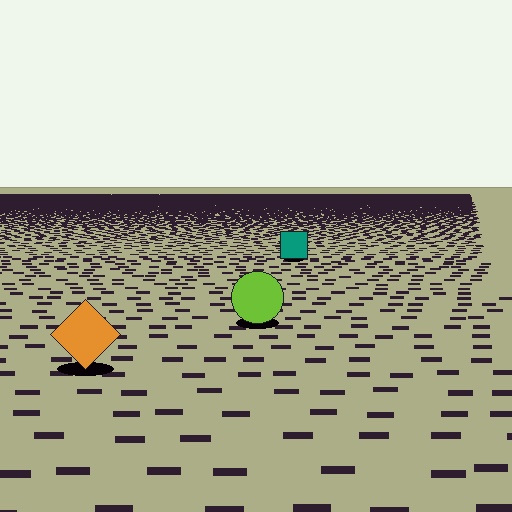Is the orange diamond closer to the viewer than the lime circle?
Yes. The orange diamond is closer — you can tell from the texture gradient: the ground texture is coarser near it.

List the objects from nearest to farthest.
From nearest to farthest: the orange diamond, the lime circle, the teal square.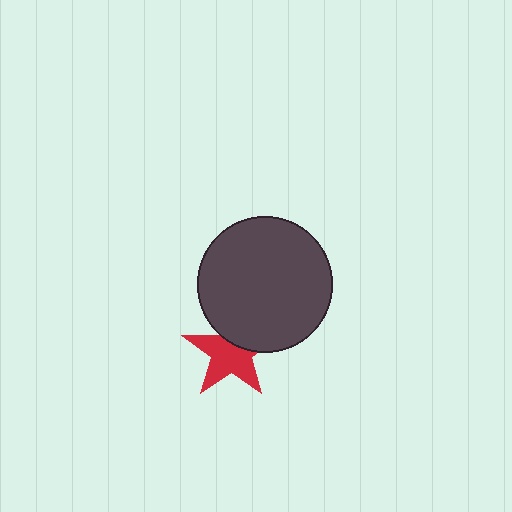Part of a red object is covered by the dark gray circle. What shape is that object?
It is a star.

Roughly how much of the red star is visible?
Most of it is visible (roughly 66%).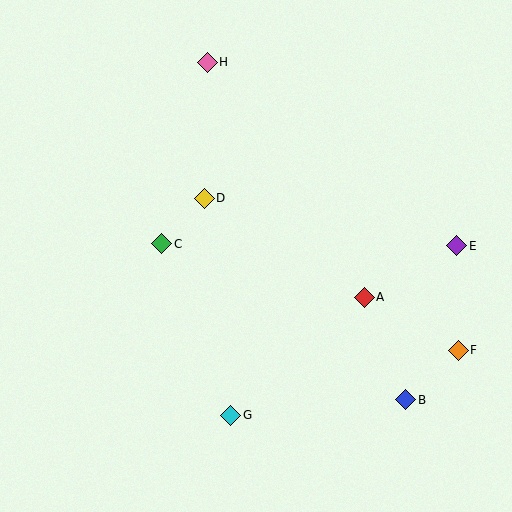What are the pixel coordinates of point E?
Point E is at (457, 246).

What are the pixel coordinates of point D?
Point D is at (204, 198).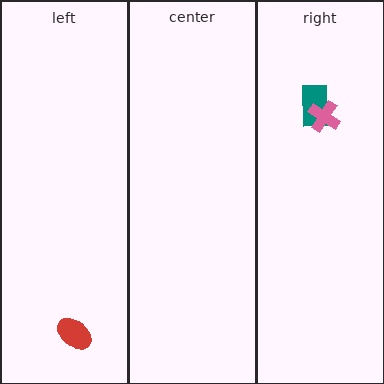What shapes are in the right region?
The teal rectangle, the pink cross.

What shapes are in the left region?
The red ellipse.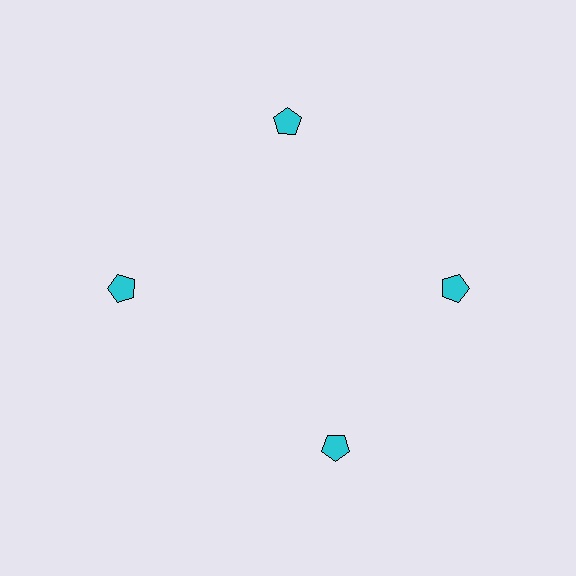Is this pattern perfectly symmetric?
No. The 4 cyan pentagons are arranged in a ring, but one element near the 6 o'clock position is rotated out of alignment along the ring, breaking the 4-fold rotational symmetry.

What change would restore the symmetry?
The symmetry would be restored by rotating it back into even spacing with its neighbors so that all 4 pentagons sit at equal angles and equal distance from the center.